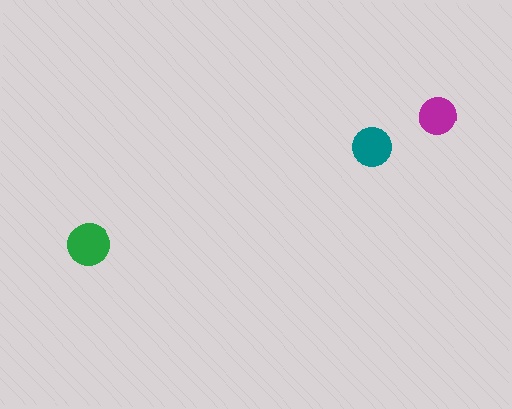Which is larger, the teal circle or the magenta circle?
The teal one.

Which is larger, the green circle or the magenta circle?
The green one.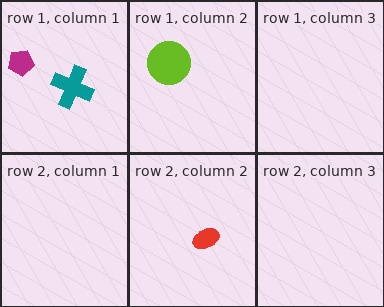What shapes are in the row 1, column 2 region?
The lime circle.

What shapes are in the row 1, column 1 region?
The magenta pentagon, the teal cross.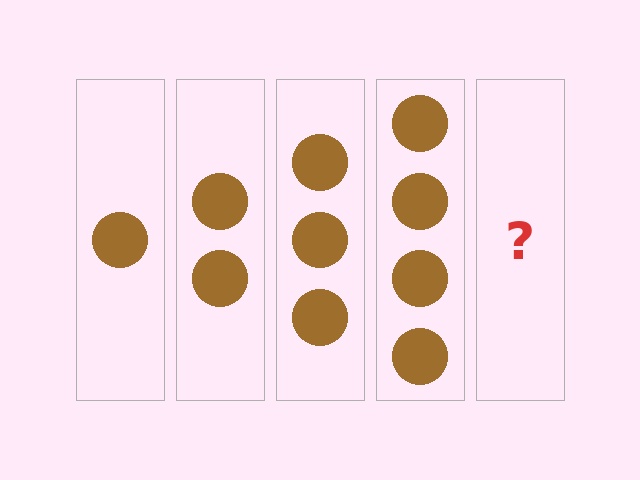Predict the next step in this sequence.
The next step is 5 circles.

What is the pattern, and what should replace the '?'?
The pattern is that each step adds one more circle. The '?' should be 5 circles.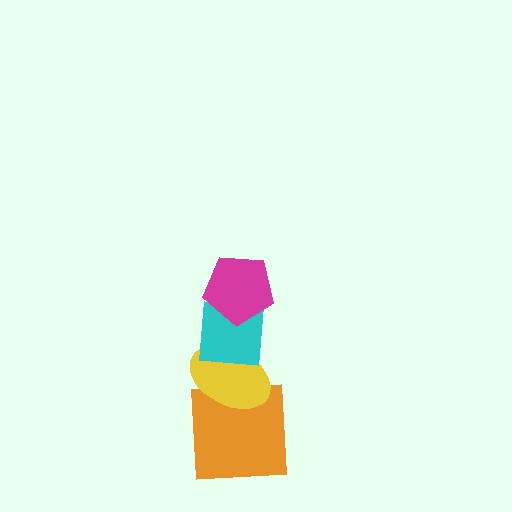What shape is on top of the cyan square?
The magenta pentagon is on top of the cyan square.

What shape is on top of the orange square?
The yellow ellipse is on top of the orange square.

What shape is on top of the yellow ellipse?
The cyan square is on top of the yellow ellipse.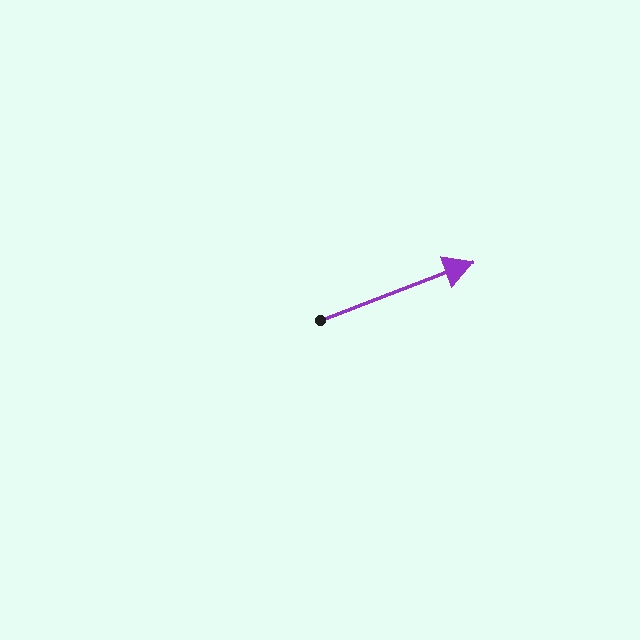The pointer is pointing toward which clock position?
Roughly 2 o'clock.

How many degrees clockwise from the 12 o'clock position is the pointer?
Approximately 69 degrees.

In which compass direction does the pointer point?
East.